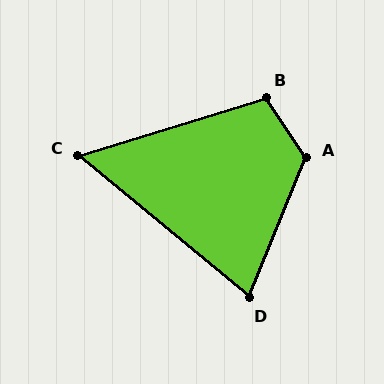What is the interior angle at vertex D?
Approximately 73 degrees (acute).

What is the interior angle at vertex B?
Approximately 107 degrees (obtuse).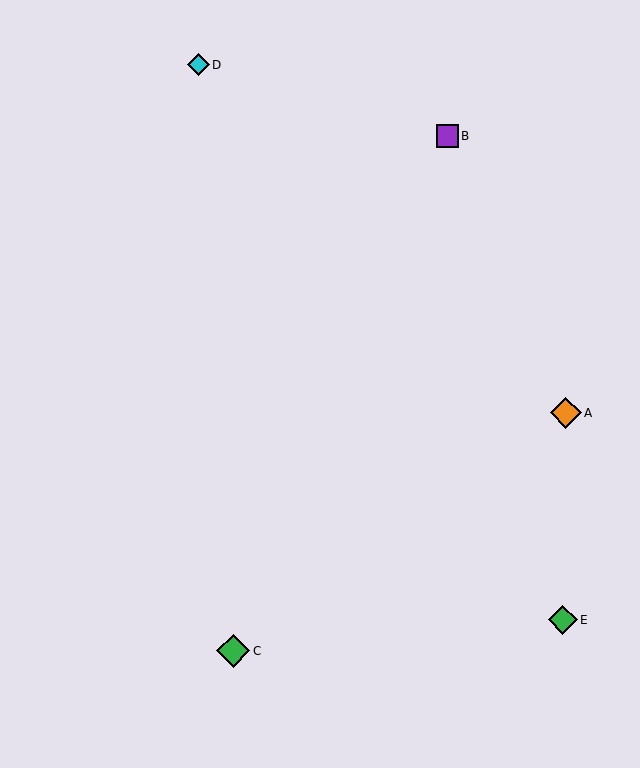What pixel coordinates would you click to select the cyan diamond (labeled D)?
Click at (198, 65) to select the cyan diamond D.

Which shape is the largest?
The green diamond (labeled C) is the largest.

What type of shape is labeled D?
Shape D is a cyan diamond.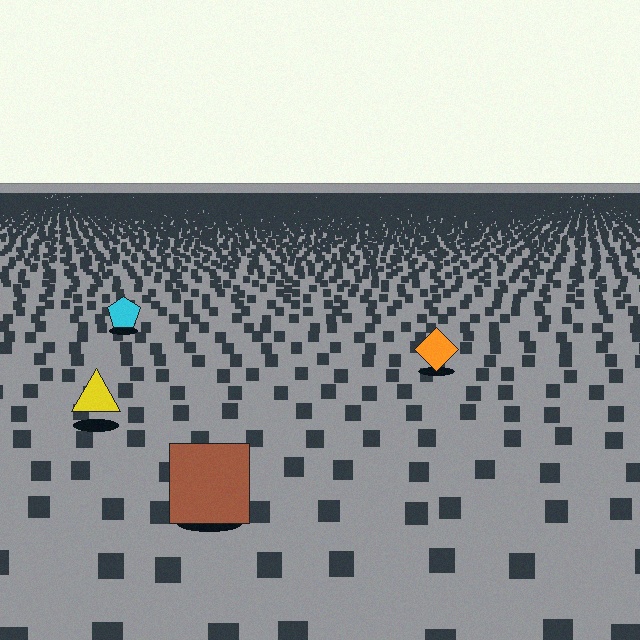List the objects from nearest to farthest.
From nearest to farthest: the brown square, the yellow triangle, the orange diamond, the cyan pentagon.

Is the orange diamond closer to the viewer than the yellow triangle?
No. The yellow triangle is closer — you can tell from the texture gradient: the ground texture is coarser near it.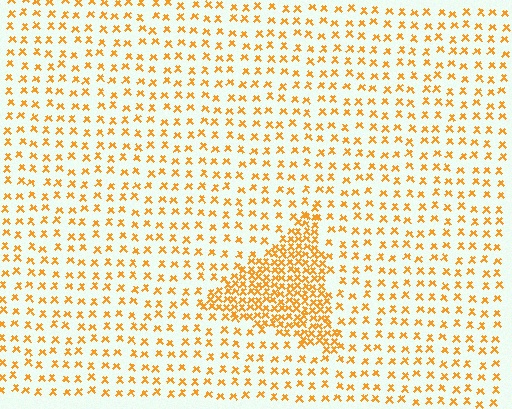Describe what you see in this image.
The image contains small orange elements arranged at two different densities. A triangle-shaped region is visible where the elements are more densely packed than the surrounding area.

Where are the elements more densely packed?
The elements are more densely packed inside the triangle boundary.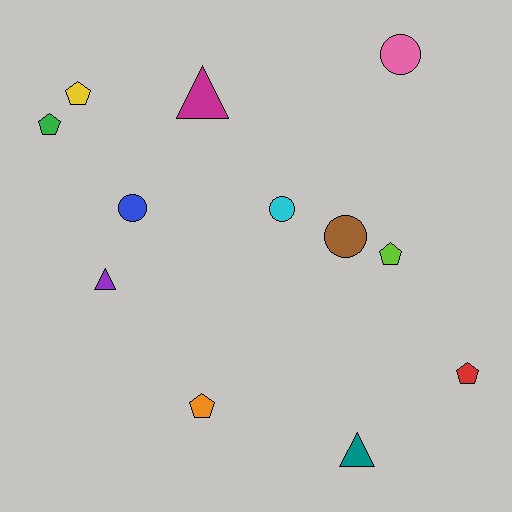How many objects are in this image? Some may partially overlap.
There are 12 objects.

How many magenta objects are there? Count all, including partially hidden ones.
There is 1 magenta object.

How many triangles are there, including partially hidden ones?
There are 3 triangles.